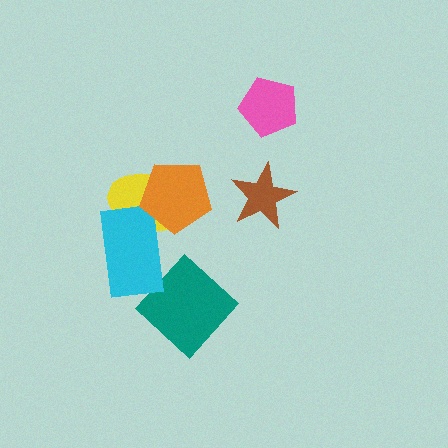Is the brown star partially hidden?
No, no other shape covers it.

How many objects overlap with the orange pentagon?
2 objects overlap with the orange pentagon.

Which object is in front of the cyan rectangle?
The orange pentagon is in front of the cyan rectangle.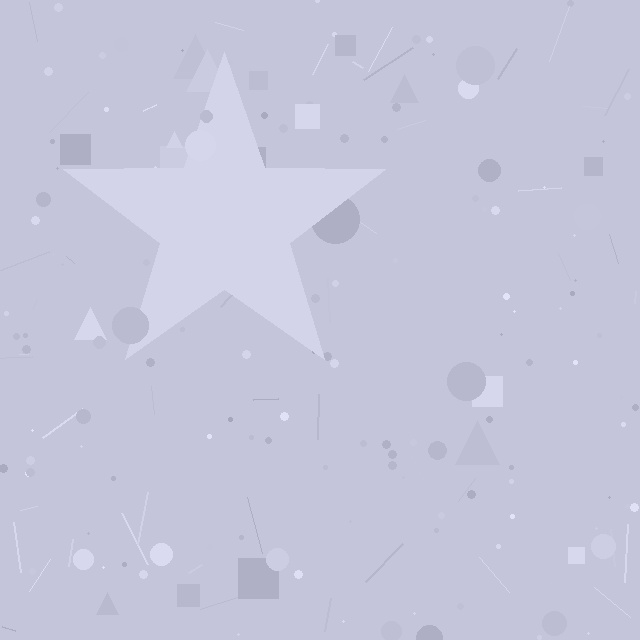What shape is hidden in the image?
A star is hidden in the image.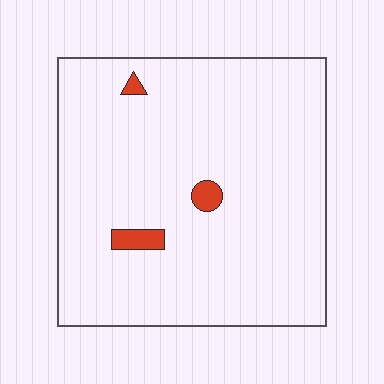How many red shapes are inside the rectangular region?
3.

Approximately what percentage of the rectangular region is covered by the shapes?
Approximately 5%.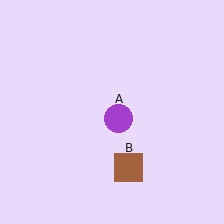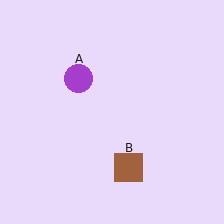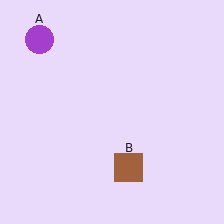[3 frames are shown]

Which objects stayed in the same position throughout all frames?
Brown square (object B) remained stationary.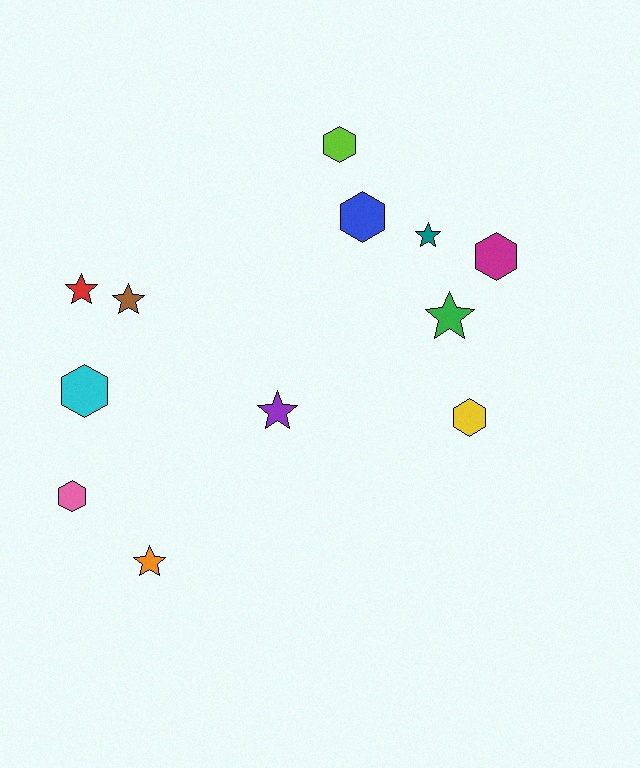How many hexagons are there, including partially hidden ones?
There are 6 hexagons.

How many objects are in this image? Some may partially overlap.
There are 12 objects.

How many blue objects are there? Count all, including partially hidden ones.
There is 1 blue object.